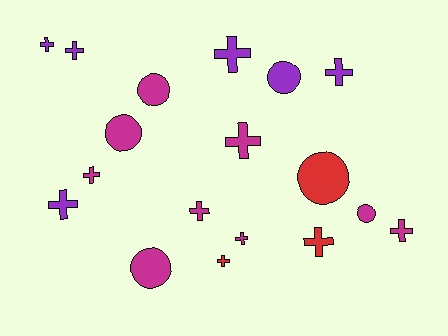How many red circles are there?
There is 1 red circle.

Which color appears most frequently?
Magenta, with 9 objects.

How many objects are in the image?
There are 18 objects.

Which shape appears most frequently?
Cross, with 12 objects.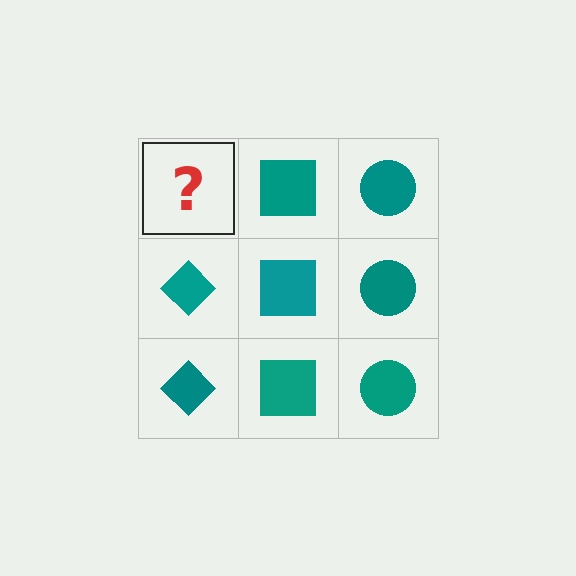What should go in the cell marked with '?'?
The missing cell should contain a teal diamond.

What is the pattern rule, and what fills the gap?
The rule is that each column has a consistent shape. The gap should be filled with a teal diamond.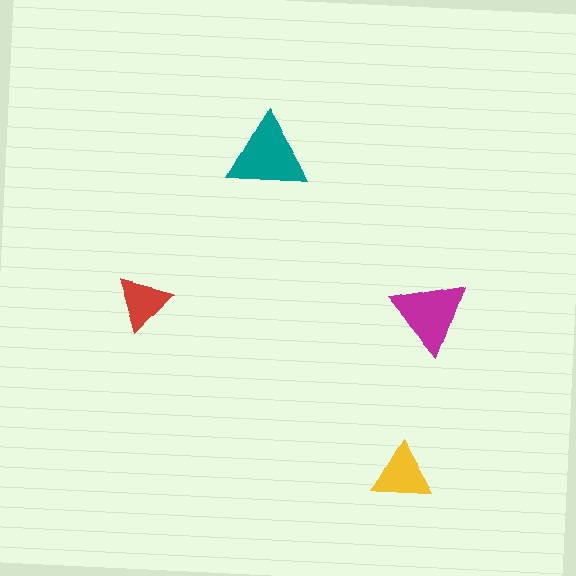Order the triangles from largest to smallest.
the teal one, the magenta one, the yellow one, the red one.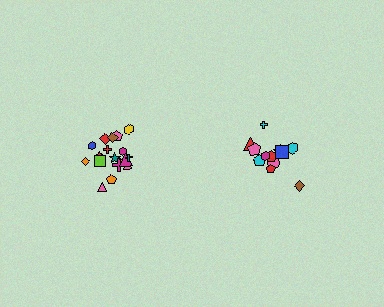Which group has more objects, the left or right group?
The left group.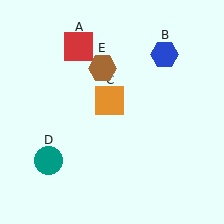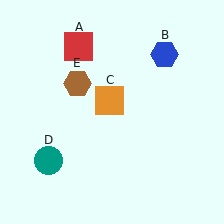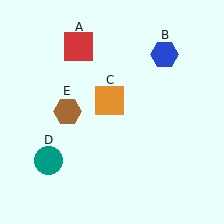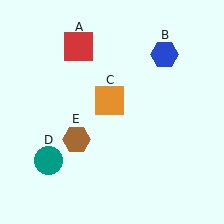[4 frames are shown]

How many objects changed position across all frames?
1 object changed position: brown hexagon (object E).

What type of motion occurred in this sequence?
The brown hexagon (object E) rotated counterclockwise around the center of the scene.